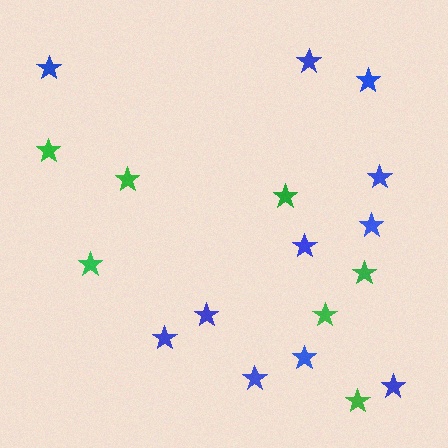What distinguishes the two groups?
There are 2 groups: one group of blue stars (11) and one group of green stars (7).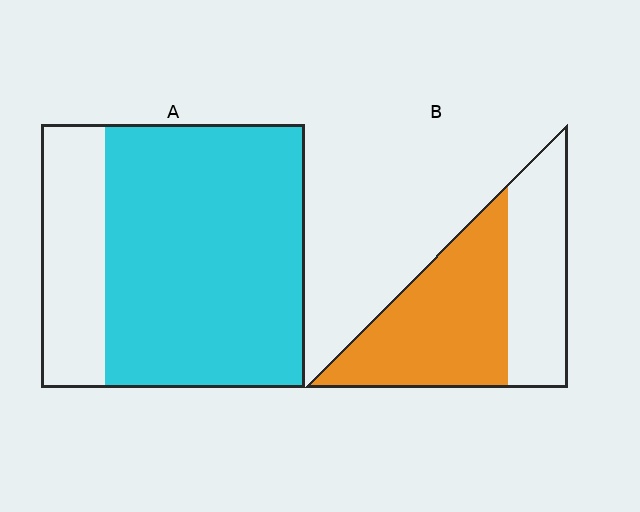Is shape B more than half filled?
Yes.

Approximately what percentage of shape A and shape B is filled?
A is approximately 75% and B is approximately 60%.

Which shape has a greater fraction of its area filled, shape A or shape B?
Shape A.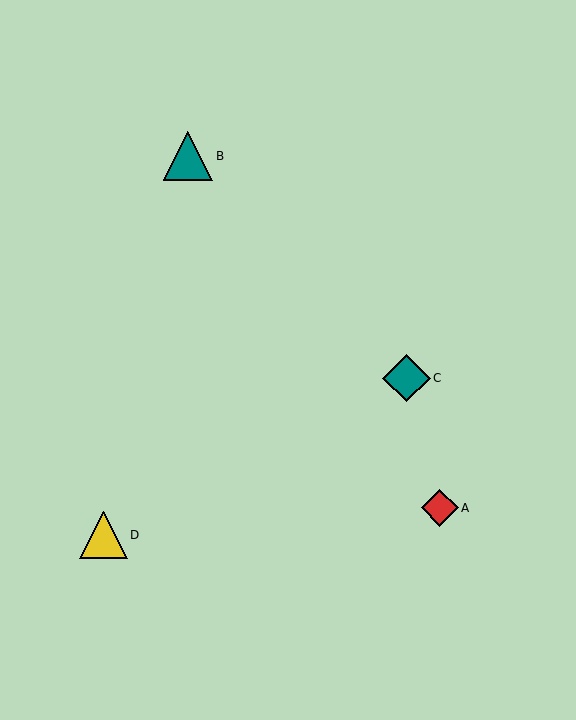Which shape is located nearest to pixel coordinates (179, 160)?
The teal triangle (labeled B) at (188, 156) is nearest to that location.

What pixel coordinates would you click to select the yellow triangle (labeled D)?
Click at (103, 535) to select the yellow triangle D.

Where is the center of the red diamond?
The center of the red diamond is at (440, 508).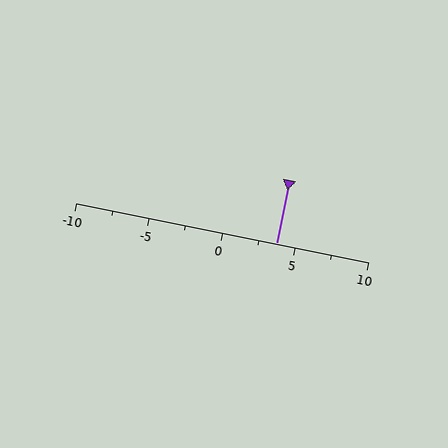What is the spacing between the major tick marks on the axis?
The major ticks are spaced 5 apart.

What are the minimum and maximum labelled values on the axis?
The axis runs from -10 to 10.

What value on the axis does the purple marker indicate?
The marker indicates approximately 3.8.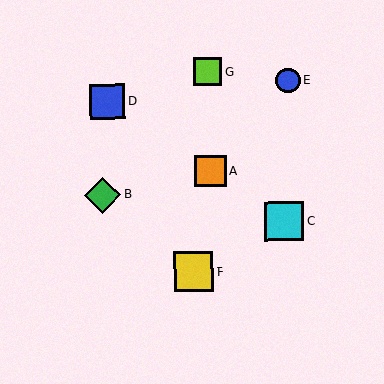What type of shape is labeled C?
Shape C is a cyan square.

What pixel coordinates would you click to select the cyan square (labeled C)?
Click at (284, 221) to select the cyan square C.